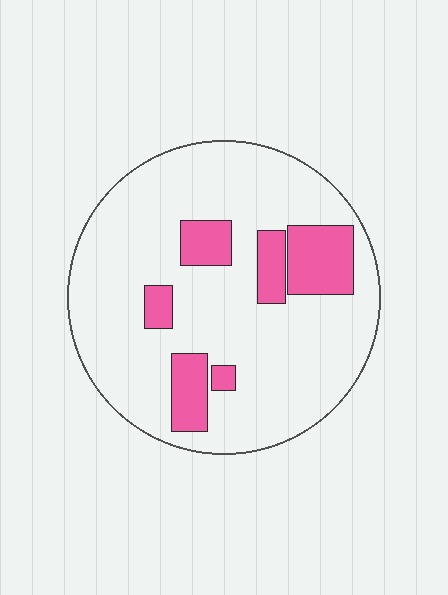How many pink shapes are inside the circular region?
6.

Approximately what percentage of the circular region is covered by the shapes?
Approximately 20%.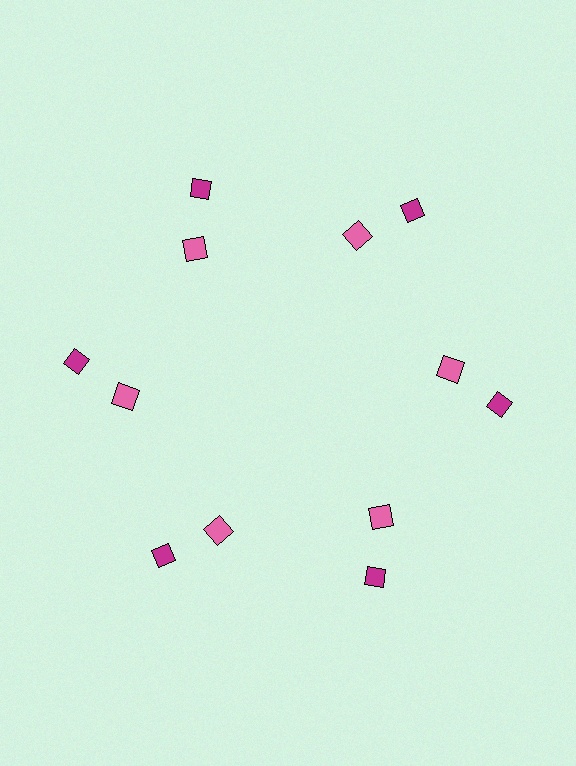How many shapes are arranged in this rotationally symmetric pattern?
There are 12 shapes, arranged in 6 groups of 2.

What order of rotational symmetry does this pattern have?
This pattern has 6-fold rotational symmetry.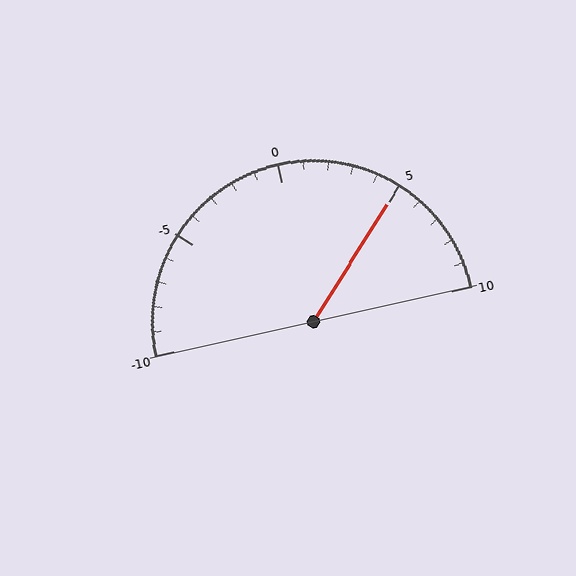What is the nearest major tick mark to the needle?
The nearest major tick mark is 5.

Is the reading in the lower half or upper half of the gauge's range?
The reading is in the upper half of the range (-10 to 10).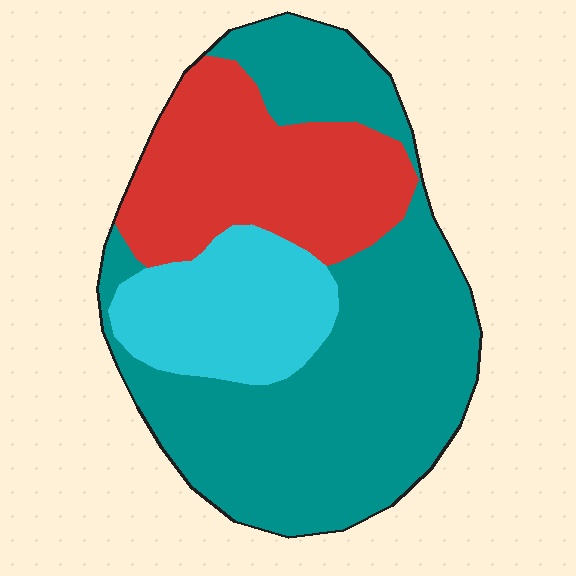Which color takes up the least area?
Cyan, at roughly 20%.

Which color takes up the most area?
Teal, at roughly 55%.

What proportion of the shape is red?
Red covers about 25% of the shape.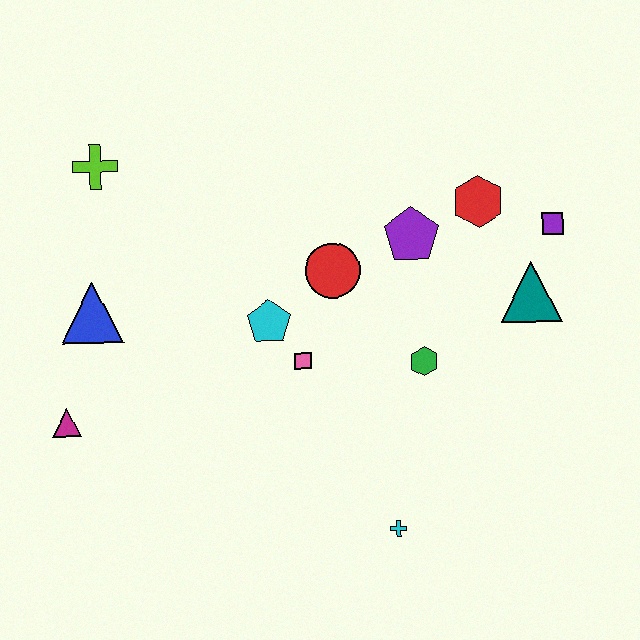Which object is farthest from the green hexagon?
The lime cross is farthest from the green hexagon.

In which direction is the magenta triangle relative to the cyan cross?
The magenta triangle is to the left of the cyan cross.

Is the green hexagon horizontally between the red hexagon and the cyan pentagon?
Yes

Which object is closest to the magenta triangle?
The blue triangle is closest to the magenta triangle.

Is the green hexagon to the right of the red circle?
Yes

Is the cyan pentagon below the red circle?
Yes